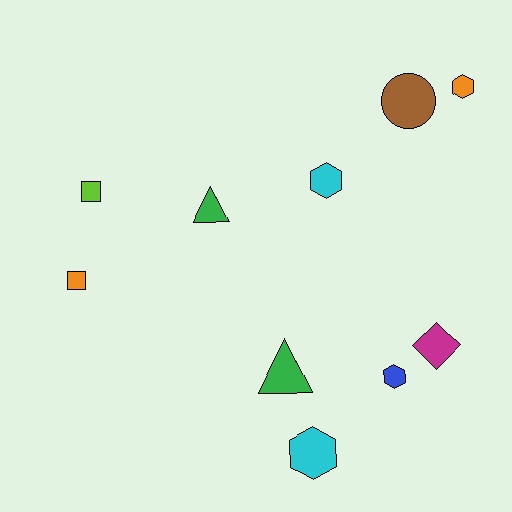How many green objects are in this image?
There are 2 green objects.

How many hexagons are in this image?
There are 4 hexagons.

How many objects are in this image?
There are 10 objects.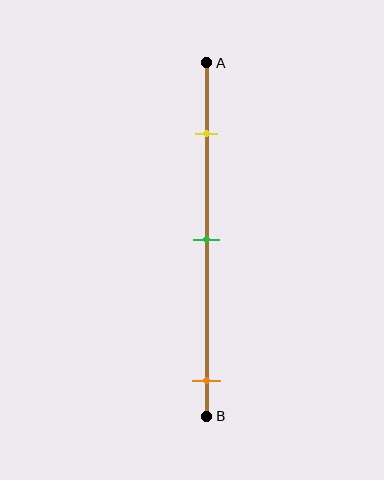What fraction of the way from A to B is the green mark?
The green mark is approximately 50% (0.5) of the way from A to B.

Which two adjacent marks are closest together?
The yellow and green marks are the closest adjacent pair.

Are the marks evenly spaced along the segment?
No, the marks are not evenly spaced.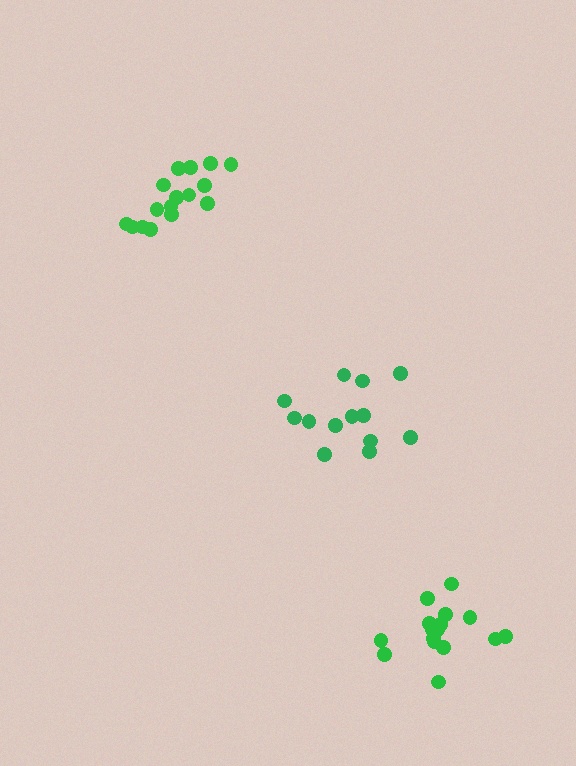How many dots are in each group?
Group 1: 16 dots, Group 2: 13 dots, Group 3: 16 dots (45 total).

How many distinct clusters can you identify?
There are 3 distinct clusters.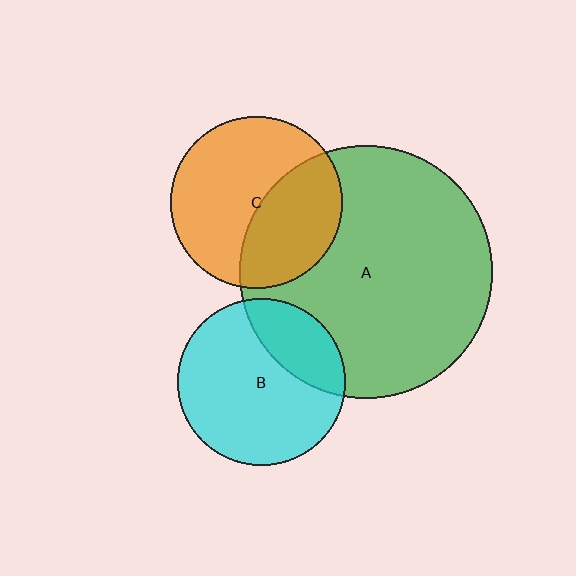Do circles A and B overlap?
Yes.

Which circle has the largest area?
Circle A (green).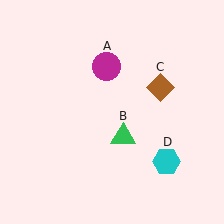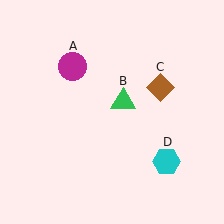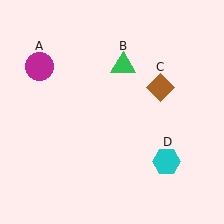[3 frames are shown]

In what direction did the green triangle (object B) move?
The green triangle (object B) moved up.